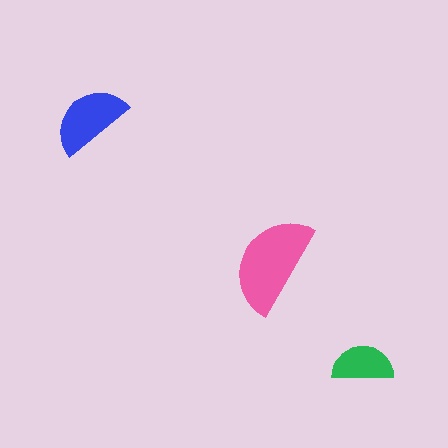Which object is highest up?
The blue semicircle is topmost.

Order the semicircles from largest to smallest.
the pink one, the blue one, the green one.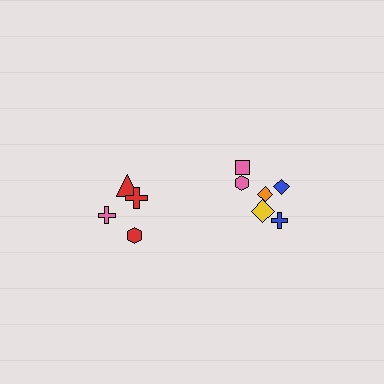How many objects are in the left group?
There are 4 objects.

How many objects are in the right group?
There are 6 objects.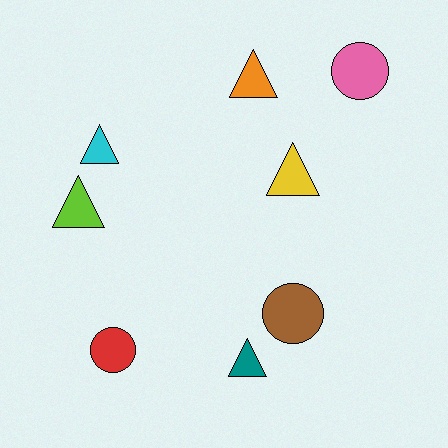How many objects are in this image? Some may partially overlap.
There are 8 objects.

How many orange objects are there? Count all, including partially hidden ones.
There is 1 orange object.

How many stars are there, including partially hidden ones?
There are no stars.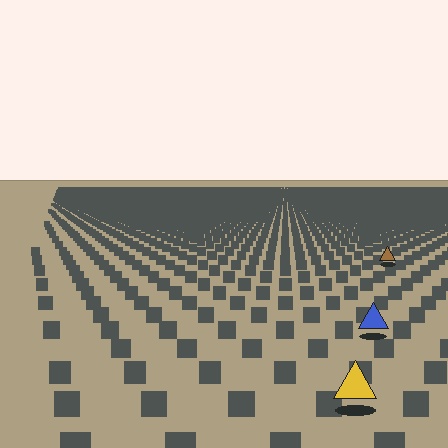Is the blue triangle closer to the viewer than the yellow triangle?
No. The yellow triangle is closer — you can tell from the texture gradient: the ground texture is coarser near it.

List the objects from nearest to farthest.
From nearest to farthest: the yellow triangle, the blue triangle, the brown triangle.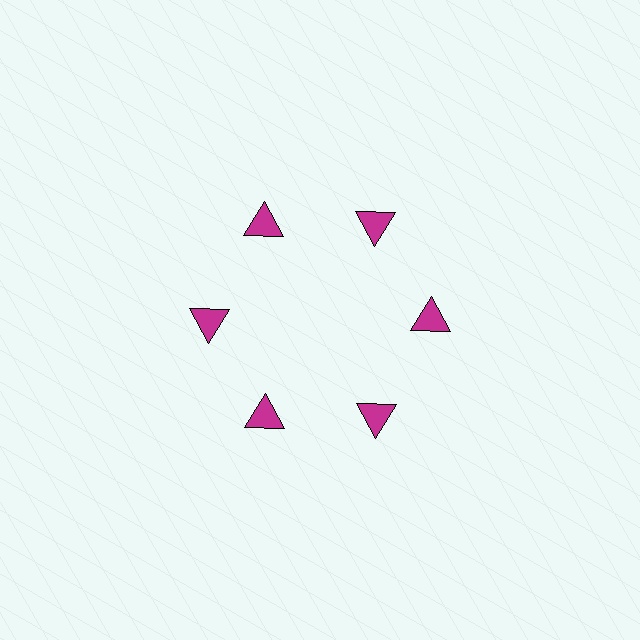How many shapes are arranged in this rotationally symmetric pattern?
There are 6 shapes, arranged in 6 groups of 1.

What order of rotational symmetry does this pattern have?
This pattern has 6-fold rotational symmetry.